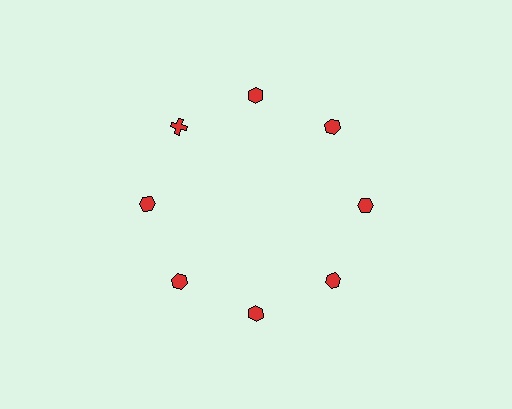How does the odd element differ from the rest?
It has a different shape: cross instead of hexagon.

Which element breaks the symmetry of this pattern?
The red cross at roughly the 10 o'clock position breaks the symmetry. All other shapes are red hexagons.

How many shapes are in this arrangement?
There are 8 shapes arranged in a ring pattern.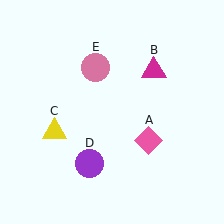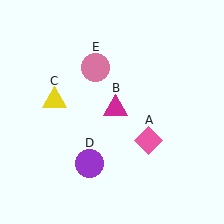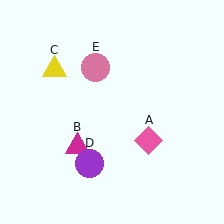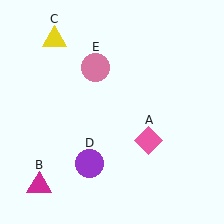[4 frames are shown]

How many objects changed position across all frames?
2 objects changed position: magenta triangle (object B), yellow triangle (object C).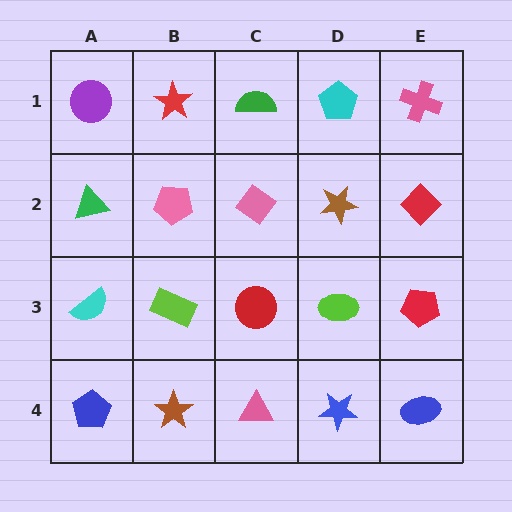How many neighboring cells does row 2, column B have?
4.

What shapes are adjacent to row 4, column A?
A cyan semicircle (row 3, column A), a brown star (row 4, column B).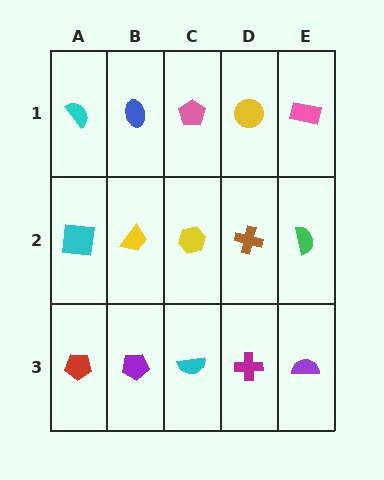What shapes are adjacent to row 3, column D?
A brown cross (row 2, column D), a cyan semicircle (row 3, column C), a purple semicircle (row 3, column E).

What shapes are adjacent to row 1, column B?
A yellow trapezoid (row 2, column B), a cyan semicircle (row 1, column A), a pink pentagon (row 1, column C).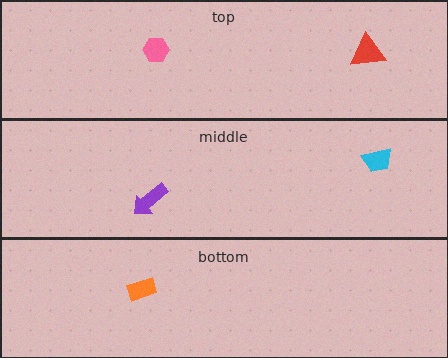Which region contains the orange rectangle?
The bottom region.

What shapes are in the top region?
The red triangle, the pink hexagon.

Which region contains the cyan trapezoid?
The middle region.